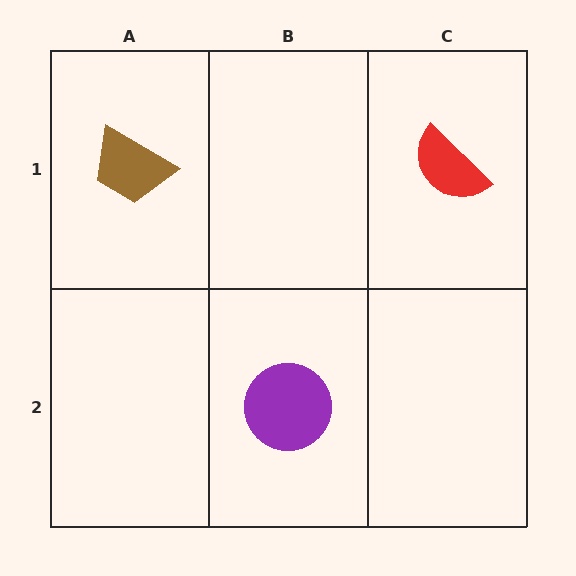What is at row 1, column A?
A brown trapezoid.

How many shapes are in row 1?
2 shapes.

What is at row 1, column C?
A red semicircle.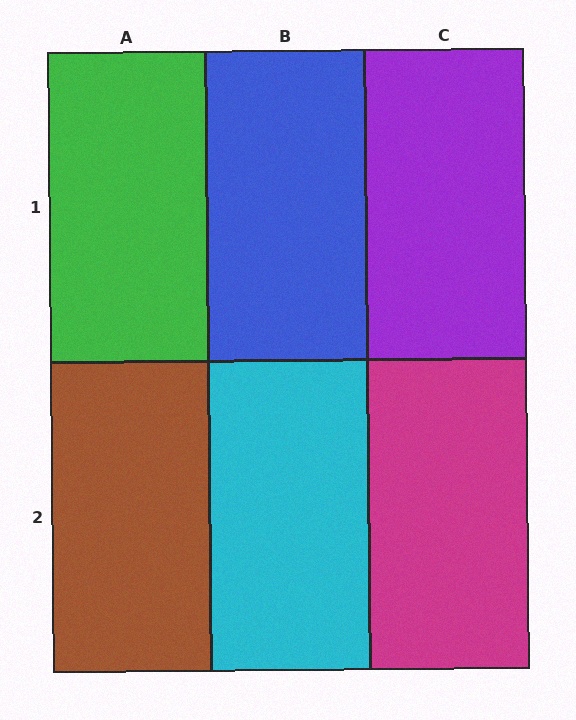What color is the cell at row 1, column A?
Green.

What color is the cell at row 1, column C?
Purple.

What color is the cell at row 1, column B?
Blue.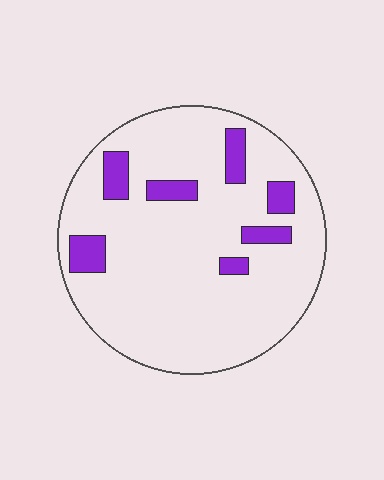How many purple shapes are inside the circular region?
7.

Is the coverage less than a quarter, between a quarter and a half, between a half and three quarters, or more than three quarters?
Less than a quarter.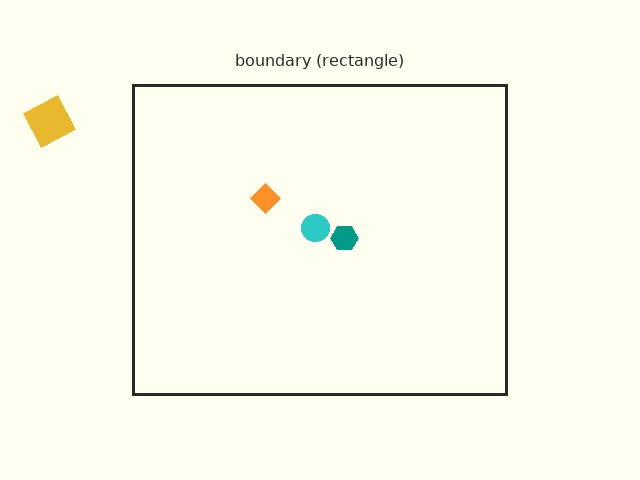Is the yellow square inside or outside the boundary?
Outside.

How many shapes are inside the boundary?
3 inside, 1 outside.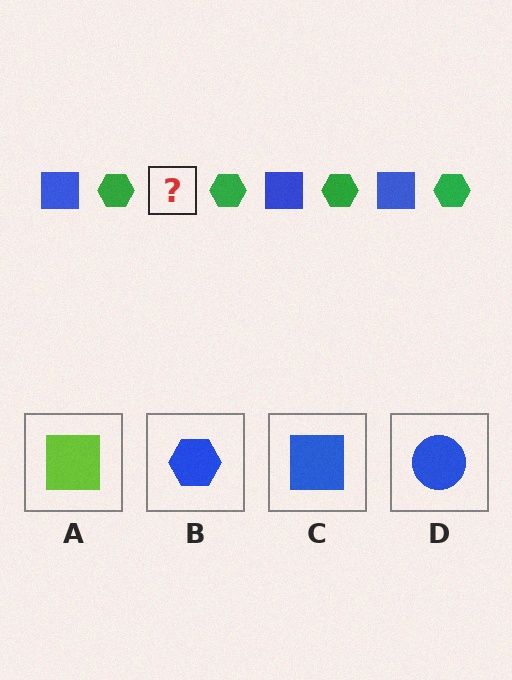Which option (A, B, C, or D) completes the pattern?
C.